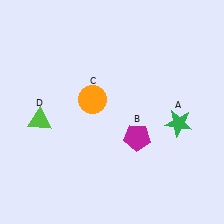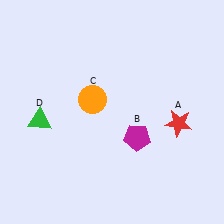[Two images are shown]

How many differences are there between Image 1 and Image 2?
There are 2 differences between the two images.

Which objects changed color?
A changed from green to red. D changed from lime to green.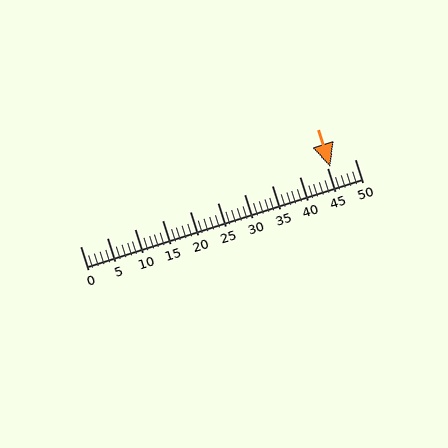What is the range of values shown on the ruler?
The ruler shows values from 0 to 50.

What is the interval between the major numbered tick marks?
The major tick marks are spaced 5 units apart.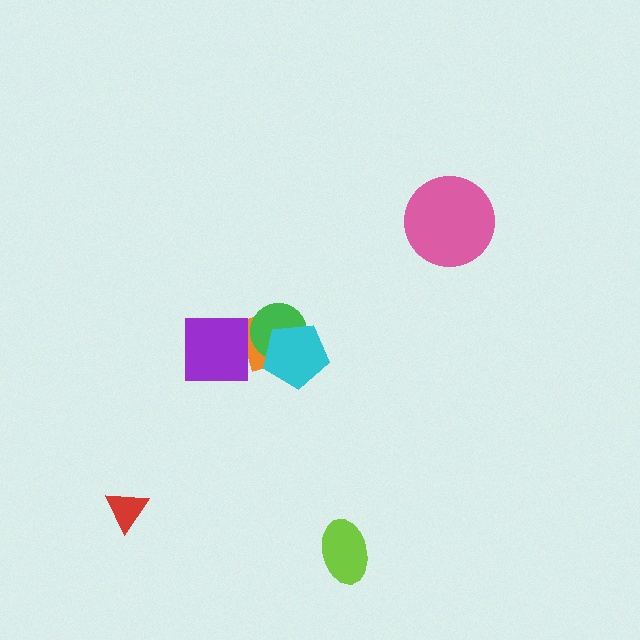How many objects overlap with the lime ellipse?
0 objects overlap with the lime ellipse.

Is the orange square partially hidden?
Yes, it is partially covered by another shape.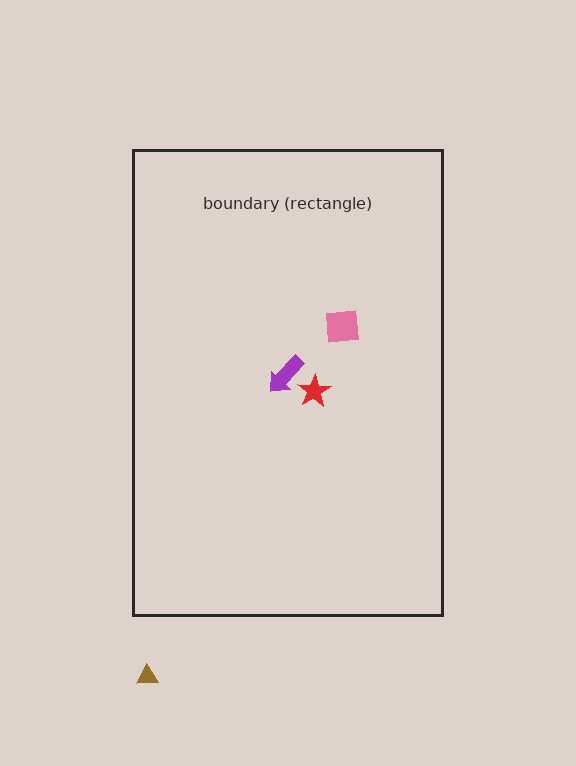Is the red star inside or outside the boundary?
Inside.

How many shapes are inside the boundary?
3 inside, 1 outside.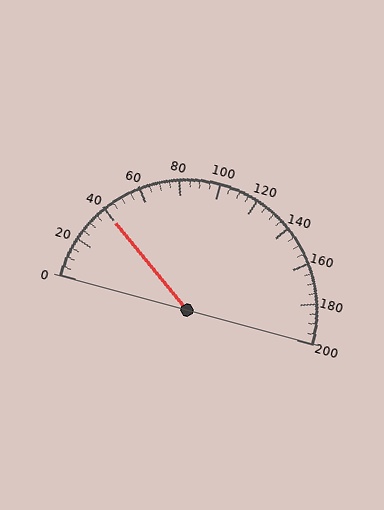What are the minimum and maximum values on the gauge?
The gauge ranges from 0 to 200.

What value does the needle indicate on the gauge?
The needle indicates approximately 40.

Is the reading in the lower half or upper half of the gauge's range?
The reading is in the lower half of the range (0 to 200).